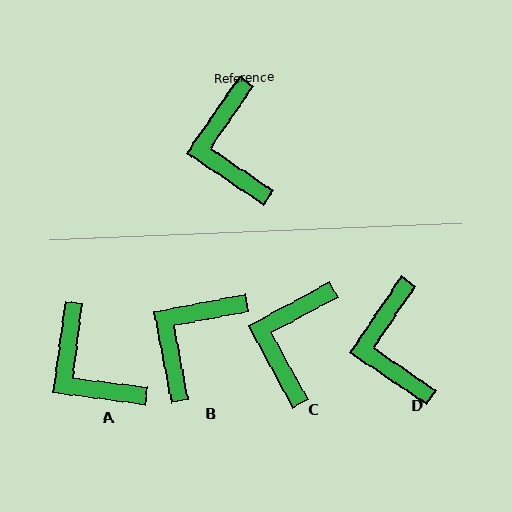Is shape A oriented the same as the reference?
No, it is off by about 27 degrees.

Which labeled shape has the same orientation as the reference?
D.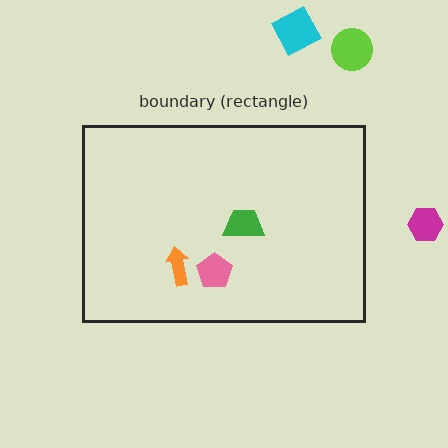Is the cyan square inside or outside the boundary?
Outside.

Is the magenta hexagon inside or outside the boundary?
Outside.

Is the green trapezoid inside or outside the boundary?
Inside.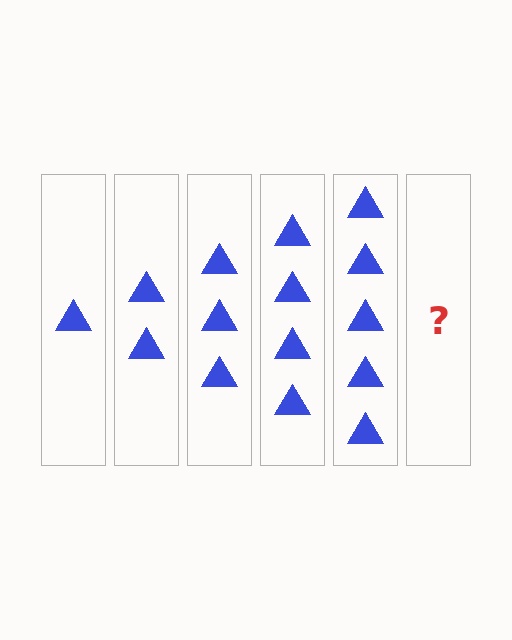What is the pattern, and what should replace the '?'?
The pattern is that each step adds one more triangle. The '?' should be 6 triangles.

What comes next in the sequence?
The next element should be 6 triangles.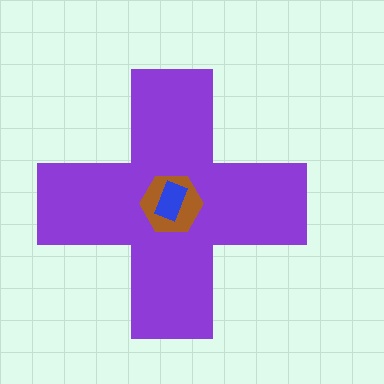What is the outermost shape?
The purple cross.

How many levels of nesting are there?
3.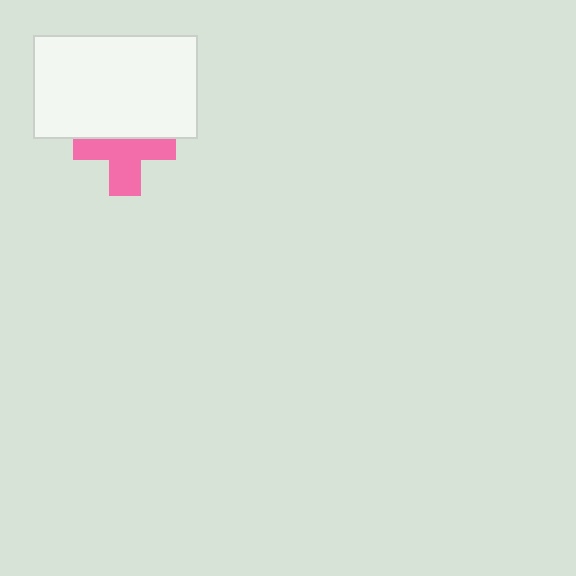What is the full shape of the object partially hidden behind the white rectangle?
The partially hidden object is a pink cross.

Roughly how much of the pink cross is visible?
About half of it is visible (roughly 60%).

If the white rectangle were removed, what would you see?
You would see the complete pink cross.